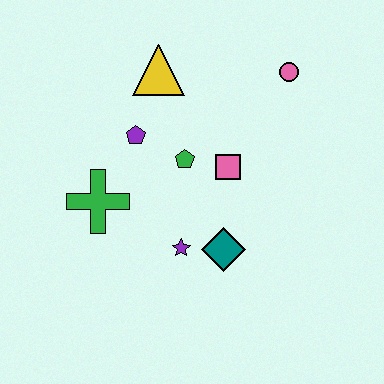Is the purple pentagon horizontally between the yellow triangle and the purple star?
No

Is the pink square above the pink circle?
No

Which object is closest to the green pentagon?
The pink square is closest to the green pentagon.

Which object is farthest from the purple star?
The pink circle is farthest from the purple star.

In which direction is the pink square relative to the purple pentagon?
The pink square is to the right of the purple pentagon.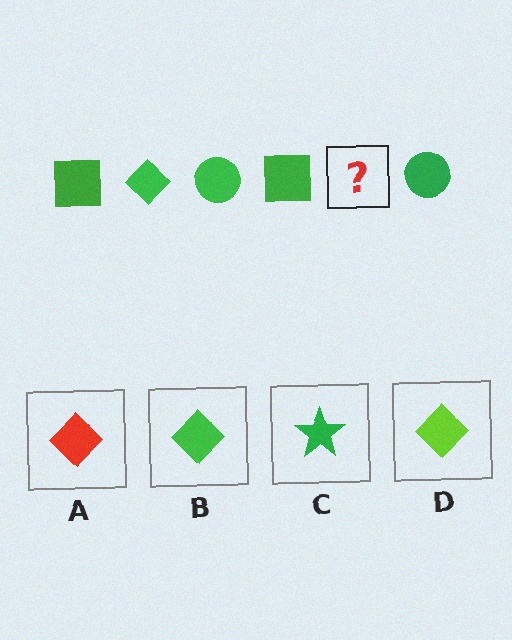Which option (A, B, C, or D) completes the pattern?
B.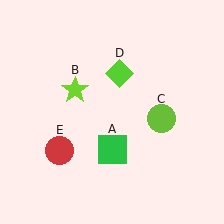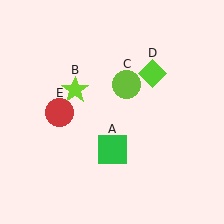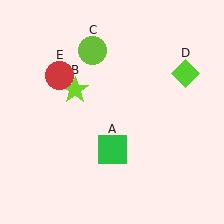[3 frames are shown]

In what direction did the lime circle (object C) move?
The lime circle (object C) moved up and to the left.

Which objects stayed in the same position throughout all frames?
Green square (object A) and lime star (object B) remained stationary.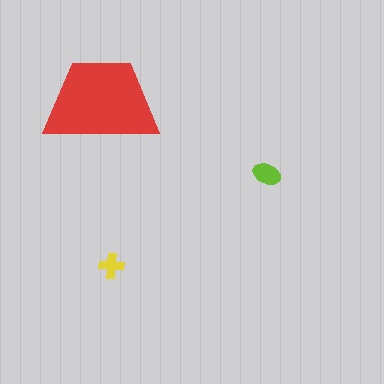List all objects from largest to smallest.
The red trapezoid, the lime ellipse, the yellow cross.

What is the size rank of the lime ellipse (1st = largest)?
2nd.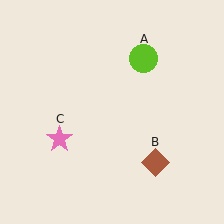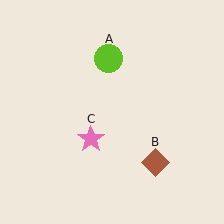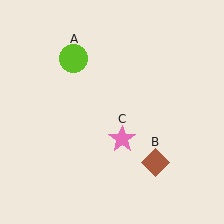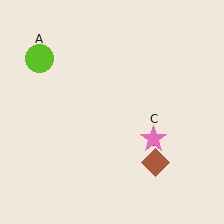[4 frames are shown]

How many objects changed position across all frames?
2 objects changed position: lime circle (object A), pink star (object C).